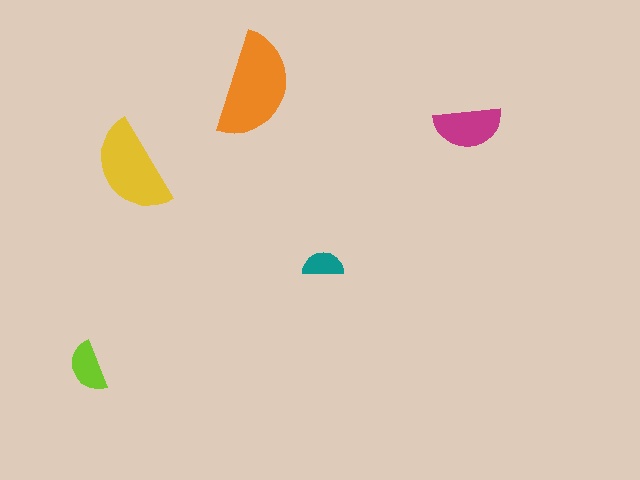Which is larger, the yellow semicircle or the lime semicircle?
The yellow one.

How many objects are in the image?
There are 5 objects in the image.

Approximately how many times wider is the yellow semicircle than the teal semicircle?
About 2.5 times wider.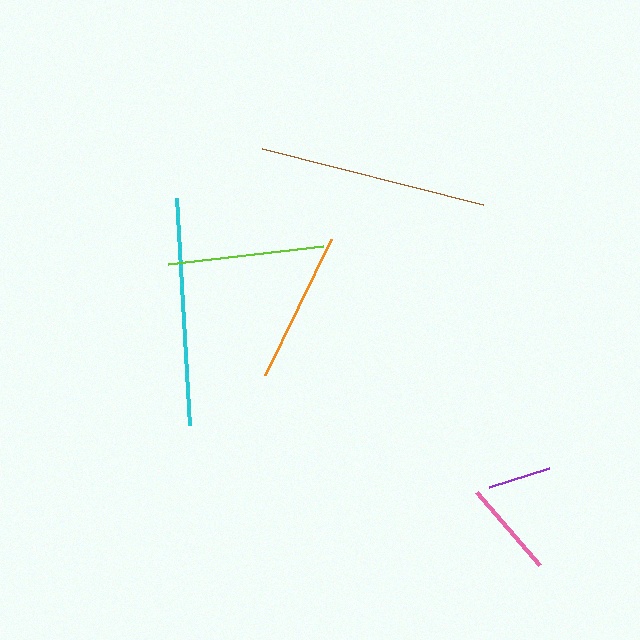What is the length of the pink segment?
The pink segment is approximately 96 pixels long.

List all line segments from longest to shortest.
From longest to shortest: brown, cyan, lime, orange, pink, purple.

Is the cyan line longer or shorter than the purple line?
The cyan line is longer than the purple line.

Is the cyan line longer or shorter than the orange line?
The cyan line is longer than the orange line.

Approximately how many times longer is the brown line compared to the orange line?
The brown line is approximately 1.5 times the length of the orange line.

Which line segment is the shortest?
The purple line is the shortest at approximately 64 pixels.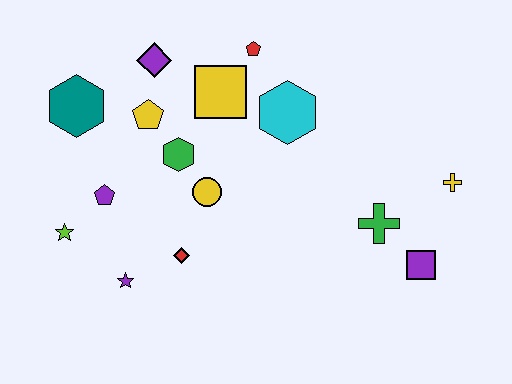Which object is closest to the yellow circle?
The green hexagon is closest to the yellow circle.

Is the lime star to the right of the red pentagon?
No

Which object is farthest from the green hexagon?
The yellow cross is farthest from the green hexagon.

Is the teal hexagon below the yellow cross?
No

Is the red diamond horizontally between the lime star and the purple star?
No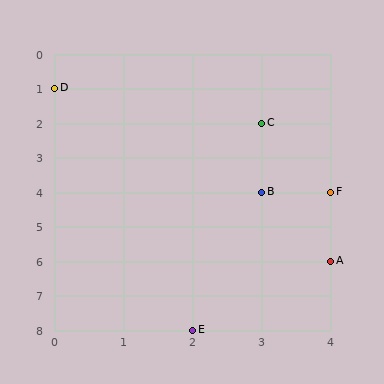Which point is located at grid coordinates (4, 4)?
Point F is at (4, 4).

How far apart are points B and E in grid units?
Points B and E are 1 column and 4 rows apart (about 4.1 grid units diagonally).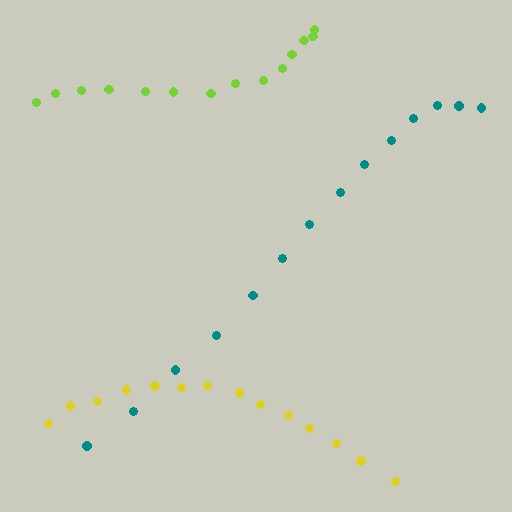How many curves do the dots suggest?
There are 3 distinct paths.